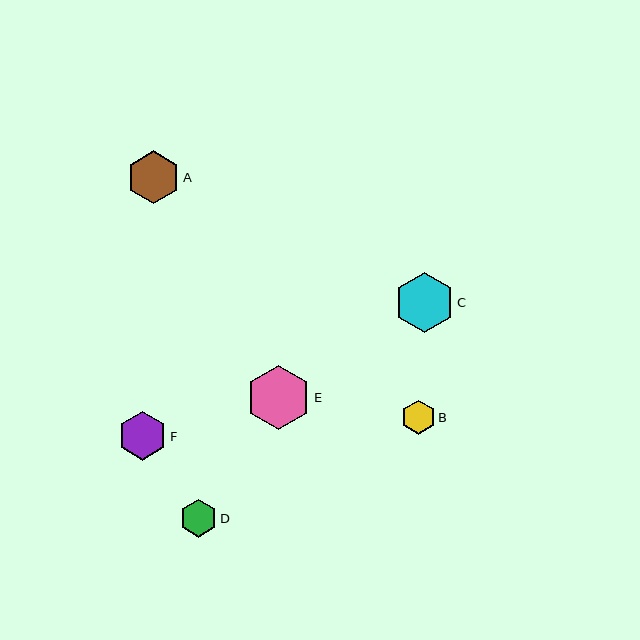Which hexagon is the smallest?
Hexagon B is the smallest with a size of approximately 34 pixels.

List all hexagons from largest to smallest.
From largest to smallest: E, C, A, F, D, B.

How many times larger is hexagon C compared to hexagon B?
Hexagon C is approximately 1.8 times the size of hexagon B.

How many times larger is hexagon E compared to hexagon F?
Hexagon E is approximately 1.3 times the size of hexagon F.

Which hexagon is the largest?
Hexagon E is the largest with a size of approximately 64 pixels.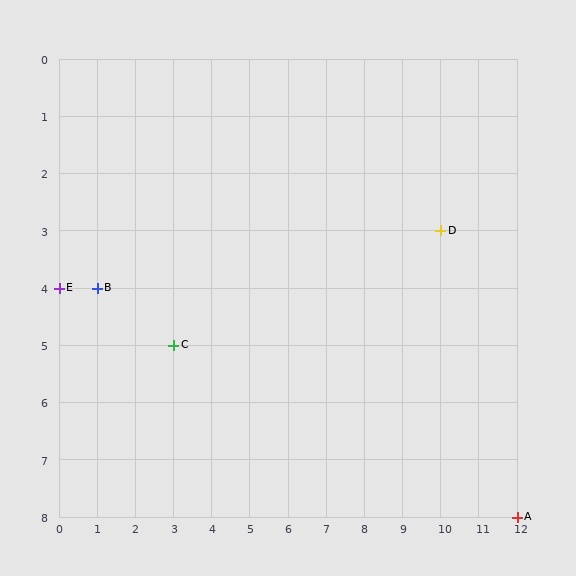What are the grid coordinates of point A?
Point A is at grid coordinates (12, 8).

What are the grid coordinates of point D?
Point D is at grid coordinates (10, 3).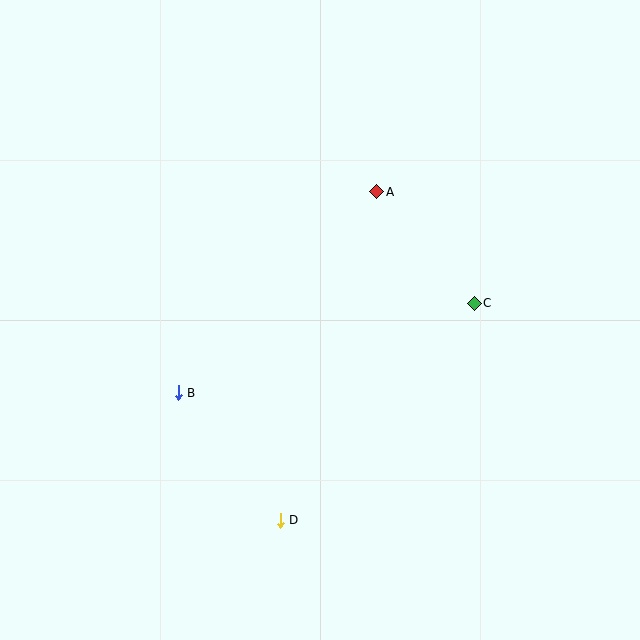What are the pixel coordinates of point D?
Point D is at (280, 520).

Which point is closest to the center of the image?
Point A at (377, 192) is closest to the center.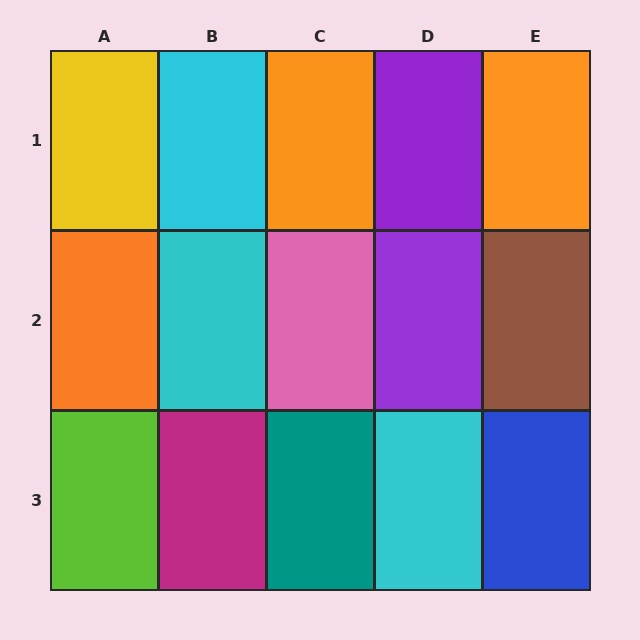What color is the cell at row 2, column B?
Cyan.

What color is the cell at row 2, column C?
Pink.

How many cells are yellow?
1 cell is yellow.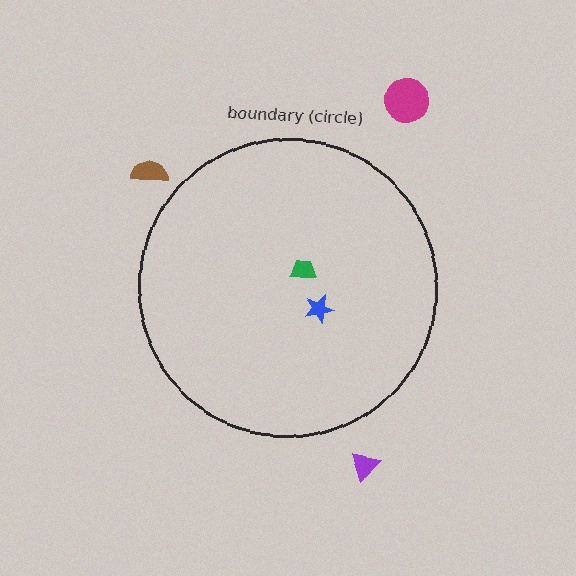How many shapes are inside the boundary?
2 inside, 3 outside.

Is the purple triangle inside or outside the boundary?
Outside.